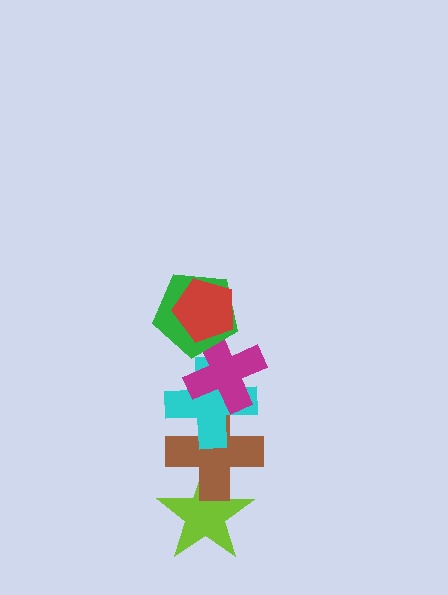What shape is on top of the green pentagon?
The red pentagon is on top of the green pentagon.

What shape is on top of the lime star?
The brown cross is on top of the lime star.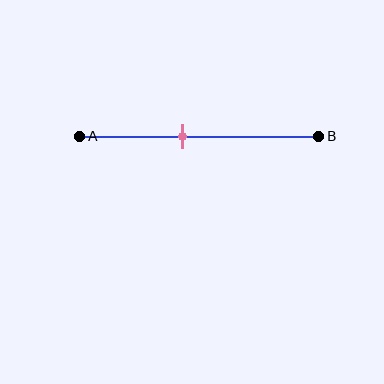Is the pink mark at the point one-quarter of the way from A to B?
No, the mark is at about 45% from A, not at the 25% one-quarter point.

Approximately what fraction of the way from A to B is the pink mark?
The pink mark is approximately 45% of the way from A to B.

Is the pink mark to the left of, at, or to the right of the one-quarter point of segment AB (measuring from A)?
The pink mark is to the right of the one-quarter point of segment AB.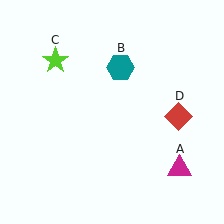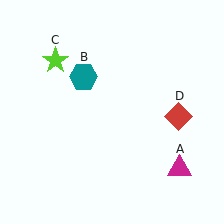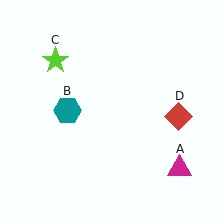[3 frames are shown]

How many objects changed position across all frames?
1 object changed position: teal hexagon (object B).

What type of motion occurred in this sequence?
The teal hexagon (object B) rotated counterclockwise around the center of the scene.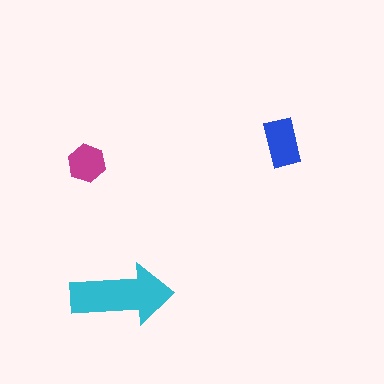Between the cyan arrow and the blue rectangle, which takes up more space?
The cyan arrow.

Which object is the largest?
The cyan arrow.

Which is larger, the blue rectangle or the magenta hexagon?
The blue rectangle.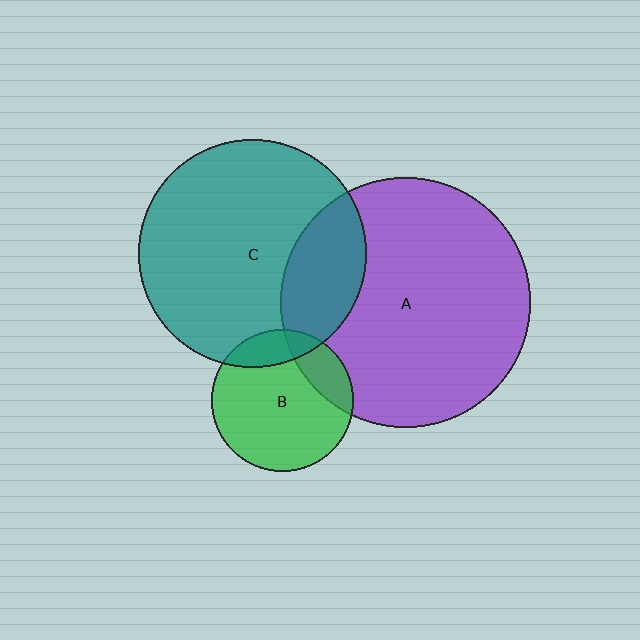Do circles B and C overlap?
Yes.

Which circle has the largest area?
Circle A (purple).